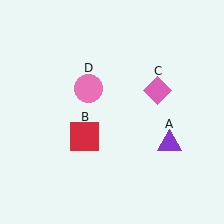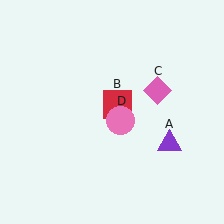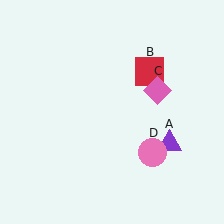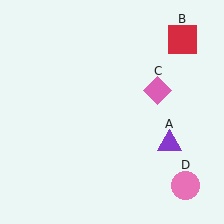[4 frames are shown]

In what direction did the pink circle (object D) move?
The pink circle (object D) moved down and to the right.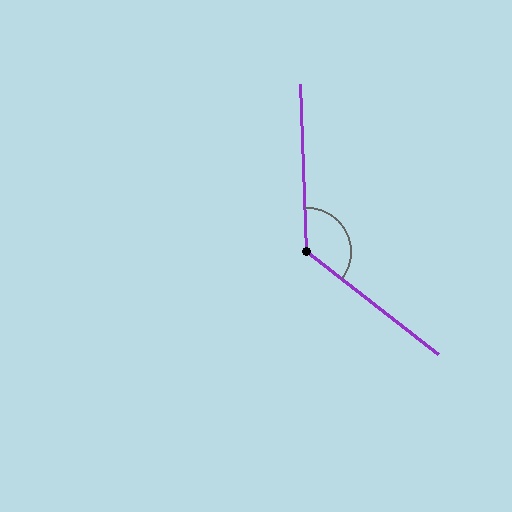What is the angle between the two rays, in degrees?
Approximately 130 degrees.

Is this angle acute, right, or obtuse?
It is obtuse.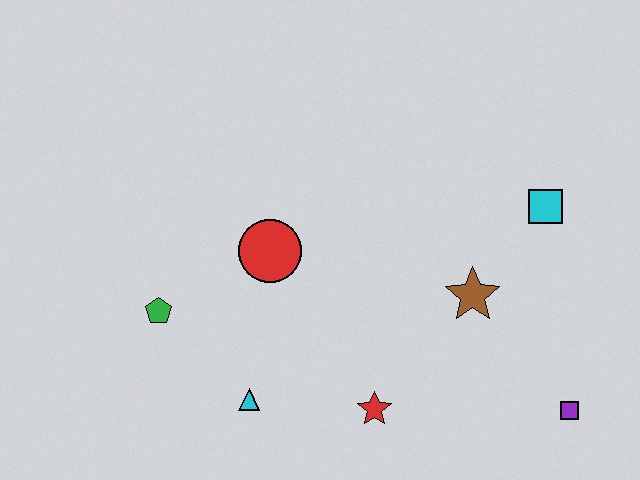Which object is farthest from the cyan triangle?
The cyan square is farthest from the cyan triangle.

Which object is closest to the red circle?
The green pentagon is closest to the red circle.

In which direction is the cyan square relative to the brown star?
The cyan square is above the brown star.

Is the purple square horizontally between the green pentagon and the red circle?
No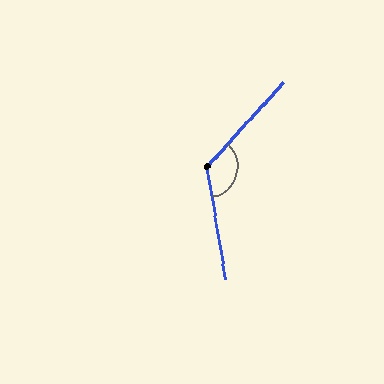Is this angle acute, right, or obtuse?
It is obtuse.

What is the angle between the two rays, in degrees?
Approximately 128 degrees.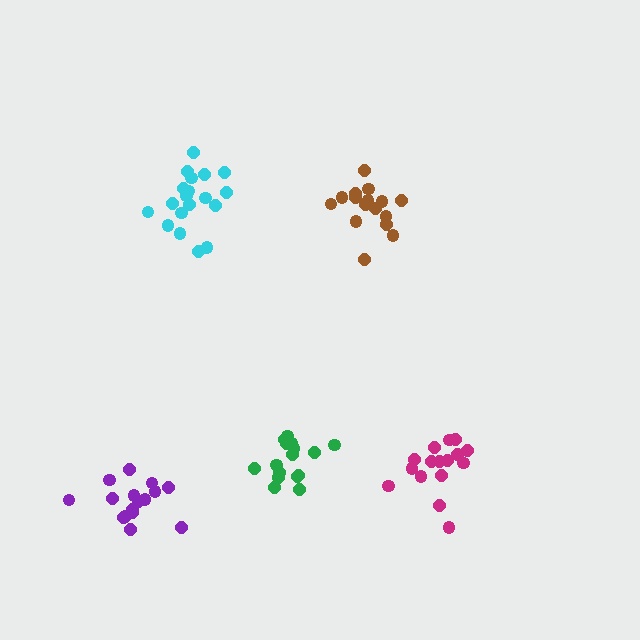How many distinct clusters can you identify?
There are 5 distinct clusters.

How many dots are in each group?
Group 1: 17 dots, Group 2: 16 dots, Group 3: 16 dots, Group 4: 16 dots, Group 5: 19 dots (84 total).